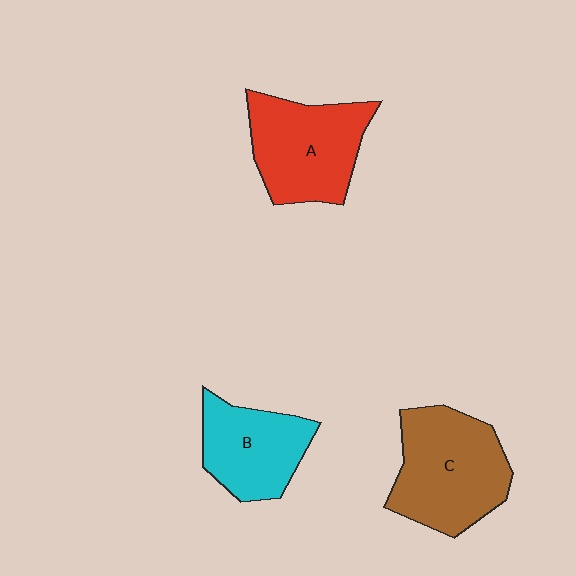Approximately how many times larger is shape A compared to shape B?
Approximately 1.2 times.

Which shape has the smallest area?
Shape B (cyan).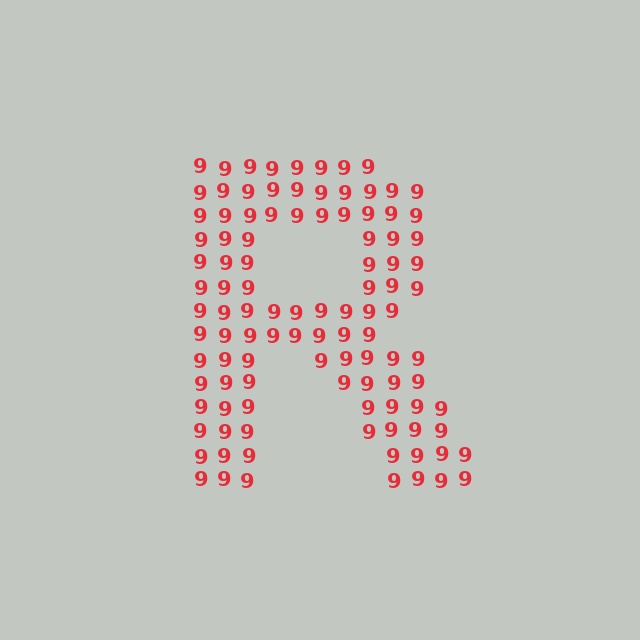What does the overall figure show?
The overall figure shows the letter R.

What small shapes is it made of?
It is made of small digit 9's.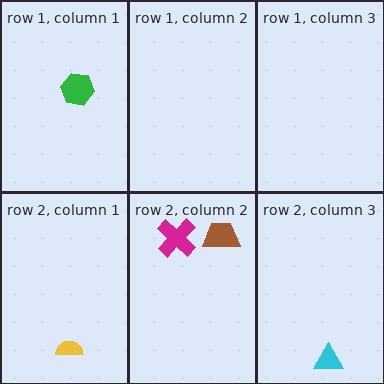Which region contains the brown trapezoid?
The row 2, column 2 region.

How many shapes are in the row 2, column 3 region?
1.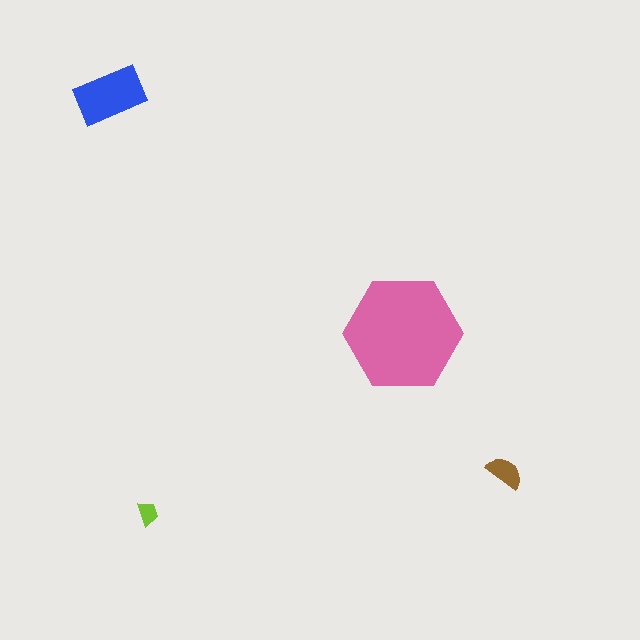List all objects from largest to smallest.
The pink hexagon, the blue rectangle, the brown semicircle, the lime trapezoid.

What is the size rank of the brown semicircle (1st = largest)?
3rd.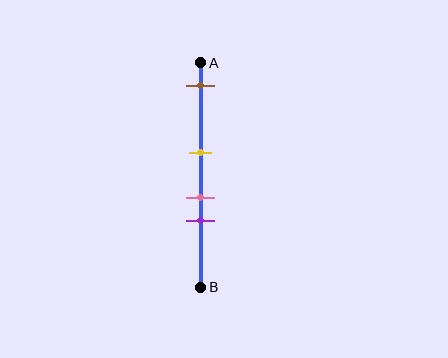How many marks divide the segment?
There are 4 marks dividing the segment.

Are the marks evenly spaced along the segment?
No, the marks are not evenly spaced.